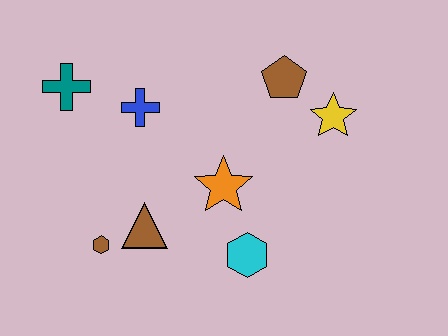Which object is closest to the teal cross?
The blue cross is closest to the teal cross.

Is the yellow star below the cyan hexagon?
No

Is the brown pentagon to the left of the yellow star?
Yes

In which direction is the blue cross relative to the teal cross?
The blue cross is to the right of the teal cross.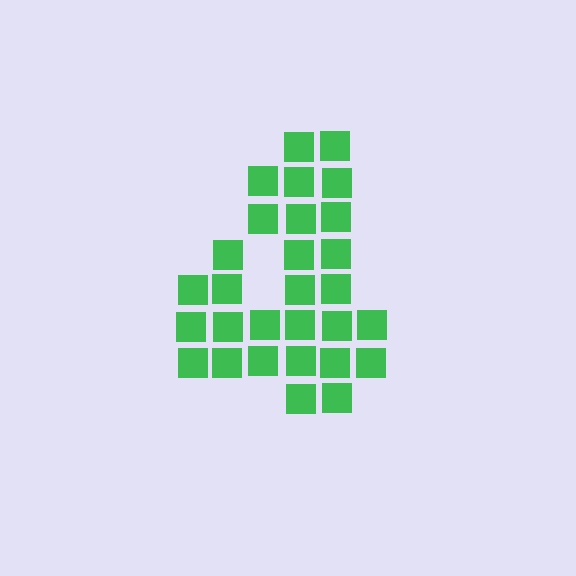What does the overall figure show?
The overall figure shows the digit 4.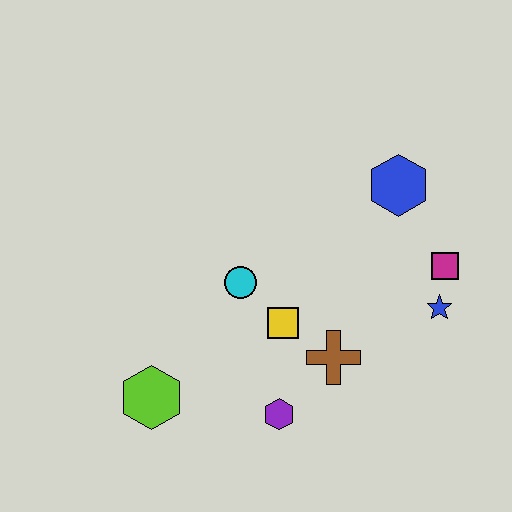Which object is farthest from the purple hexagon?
The blue hexagon is farthest from the purple hexagon.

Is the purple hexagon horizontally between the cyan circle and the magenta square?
Yes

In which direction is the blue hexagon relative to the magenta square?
The blue hexagon is above the magenta square.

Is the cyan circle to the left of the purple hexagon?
Yes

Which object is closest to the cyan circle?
The yellow square is closest to the cyan circle.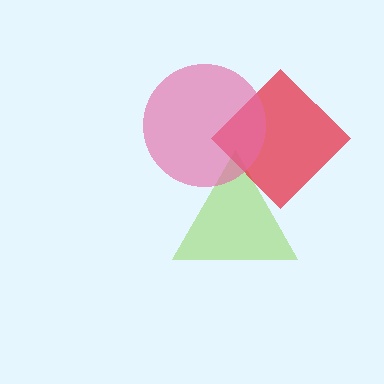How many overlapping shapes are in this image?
There are 3 overlapping shapes in the image.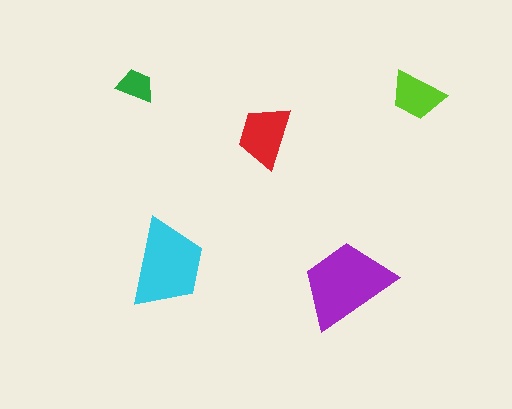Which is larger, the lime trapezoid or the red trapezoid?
The red one.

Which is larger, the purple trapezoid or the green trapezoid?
The purple one.